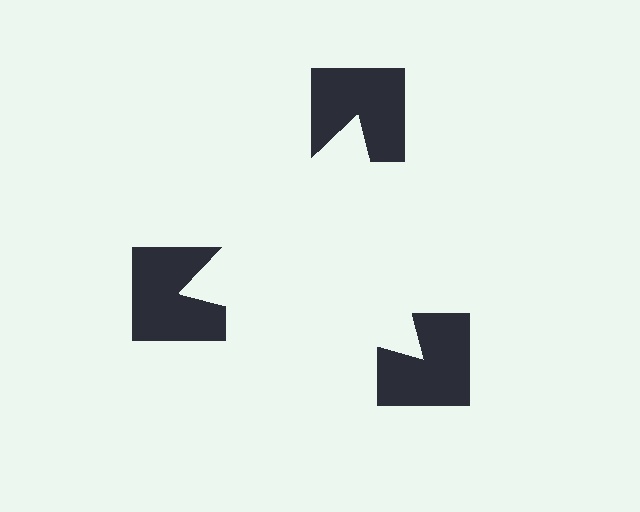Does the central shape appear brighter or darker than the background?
It typically appears slightly brighter than the background, even though no actual brightness change is drawn.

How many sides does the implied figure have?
3 sides.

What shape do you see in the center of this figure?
An illusory triangle — its edges are inferred from the aligned wedge cuts in the notched squares, not physically drawn.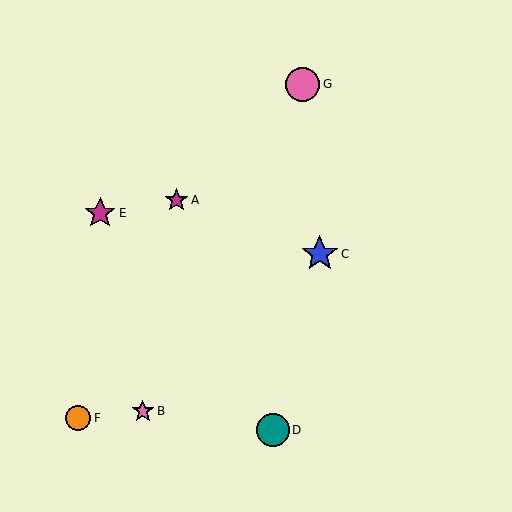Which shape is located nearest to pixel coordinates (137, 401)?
The pink star (labeled B) at (143, 411) is nearest to that location.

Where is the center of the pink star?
The center of the pink star is at (143, 411).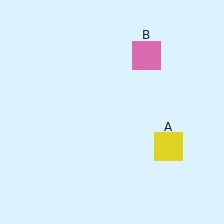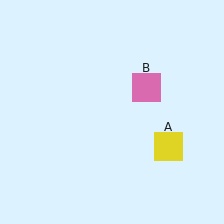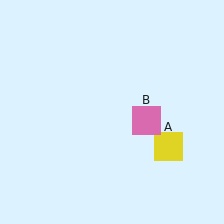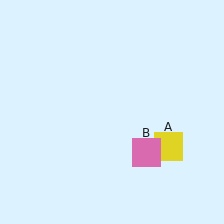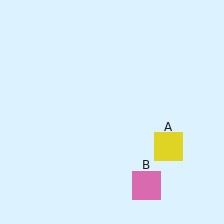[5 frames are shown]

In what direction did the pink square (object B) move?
The pink square (object B) moved down.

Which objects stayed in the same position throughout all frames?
Yellow square (object A) remained stationary.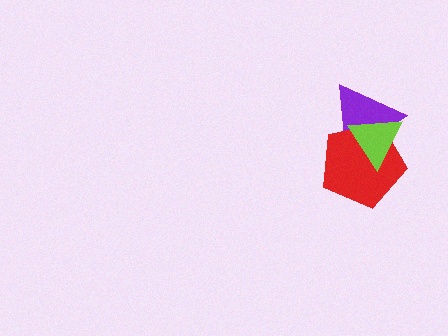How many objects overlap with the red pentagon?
2 objects overlap with the red pentagon.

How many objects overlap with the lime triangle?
2 objects overlap with the lime triangle.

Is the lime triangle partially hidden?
No, no other shape covers it.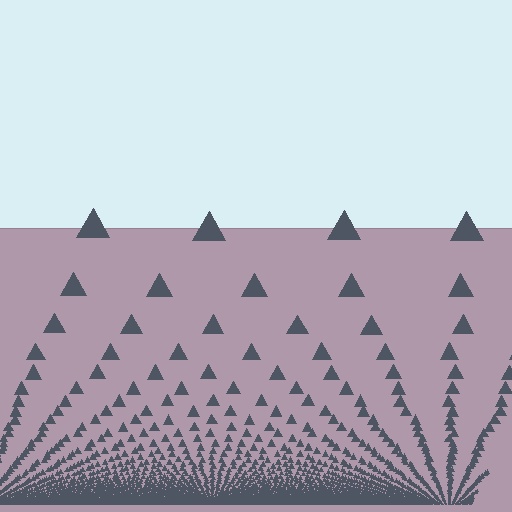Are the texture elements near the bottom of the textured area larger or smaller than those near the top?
Smaller. The gradient is inverted — elements near the bottom are smaller and denser.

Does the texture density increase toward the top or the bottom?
Density increases toward the bottom.